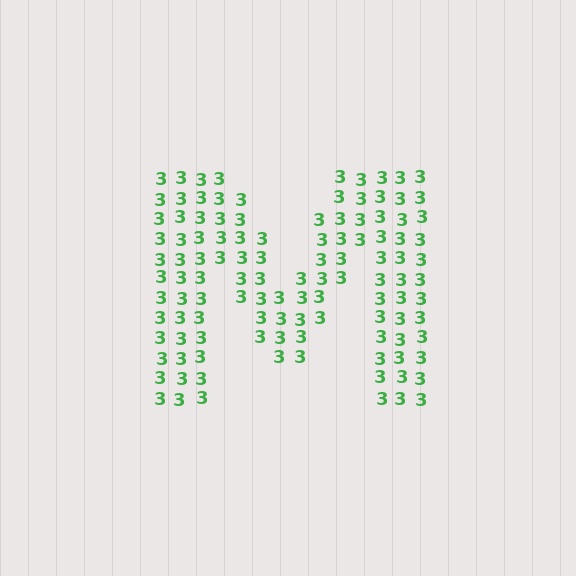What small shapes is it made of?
It is made of small digit 3's.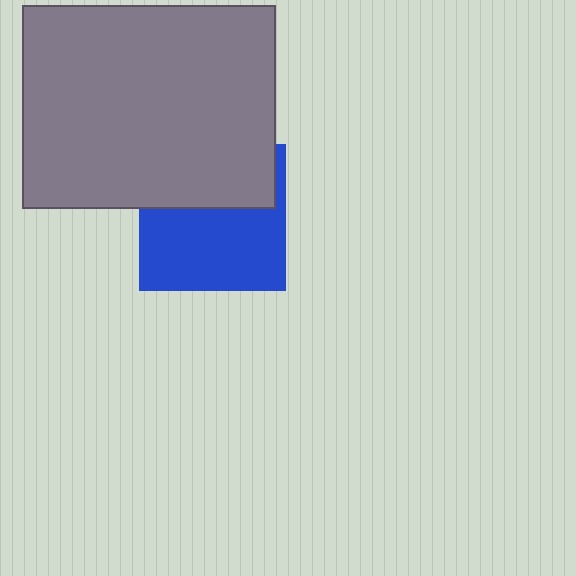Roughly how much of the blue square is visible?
About half of it is visible (roughly 58%).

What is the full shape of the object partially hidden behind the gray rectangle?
The partially hidden object is a blue square.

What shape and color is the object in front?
The object in front is a gray rectangle.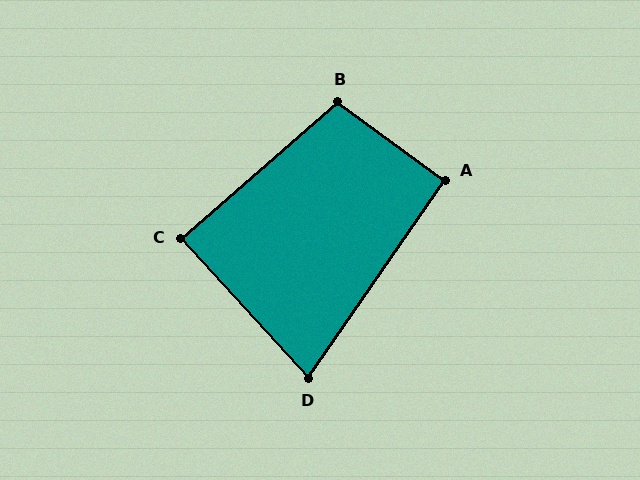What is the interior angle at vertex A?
Approximately 91 degrees (approximately right).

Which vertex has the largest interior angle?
B, at approximately 103 degrees.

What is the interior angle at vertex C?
Approximately 89 degrees (approximately right).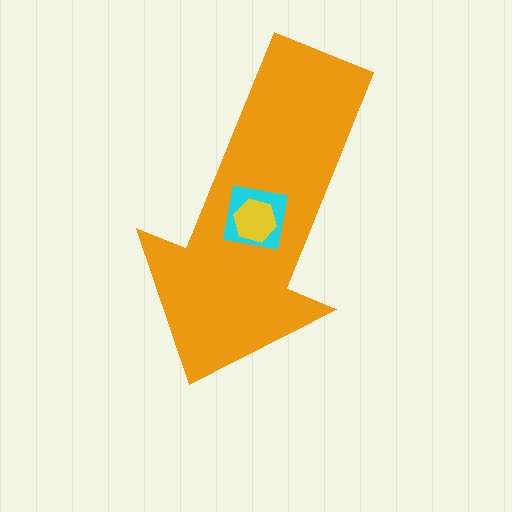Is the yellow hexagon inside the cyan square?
Yes.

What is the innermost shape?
The yellow hexagon.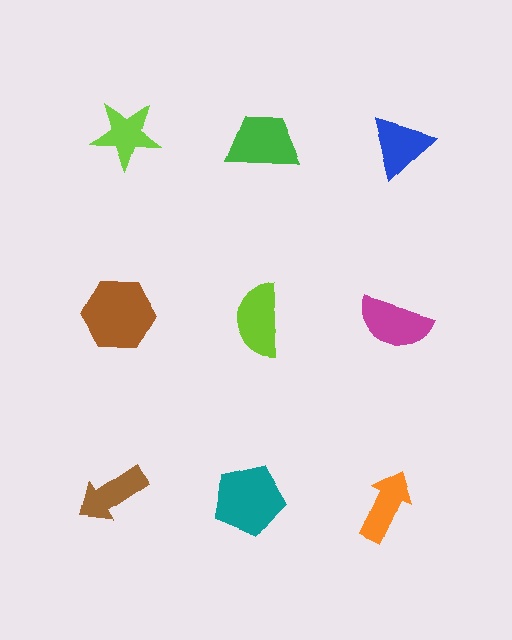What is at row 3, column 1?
A brown arrow.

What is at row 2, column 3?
A magenta semicircle.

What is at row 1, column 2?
A green trapezoid.